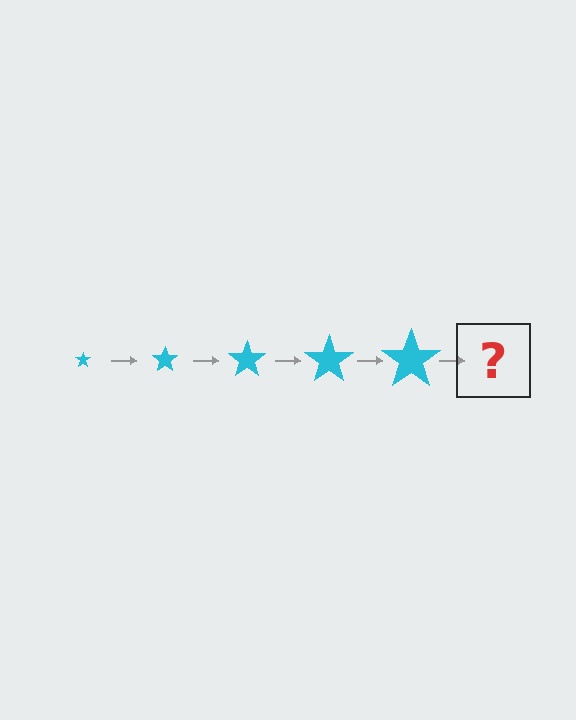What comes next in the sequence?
The next element should be a cyan star, larger than the previous one.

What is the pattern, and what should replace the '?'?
The pattern is that the star gets progressively larger each step. The '?' should be a cyan star, larger than the previous one.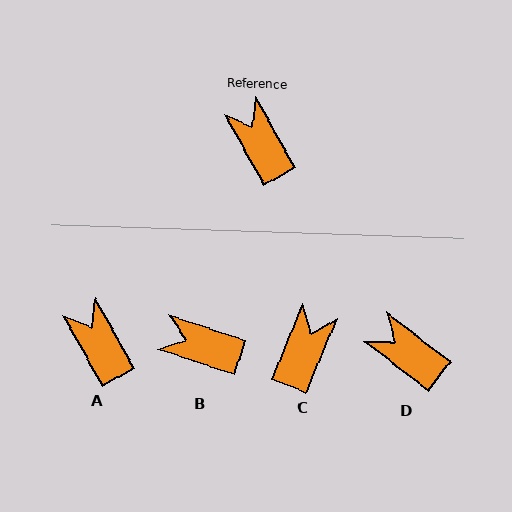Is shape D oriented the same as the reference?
No, it is off by about 23 degrees.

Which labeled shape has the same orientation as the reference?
A.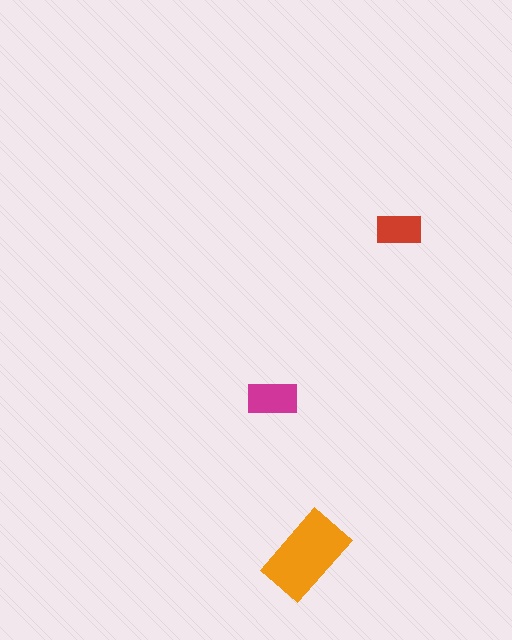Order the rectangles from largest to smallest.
the orange one, the magenta one, the red one.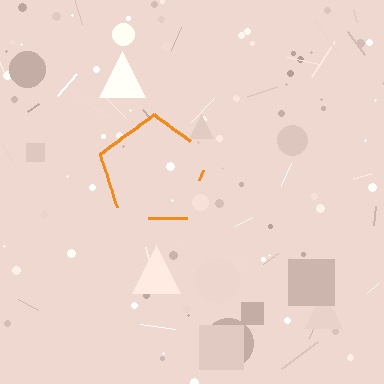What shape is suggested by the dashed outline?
The dashed outline suggests a pentagon.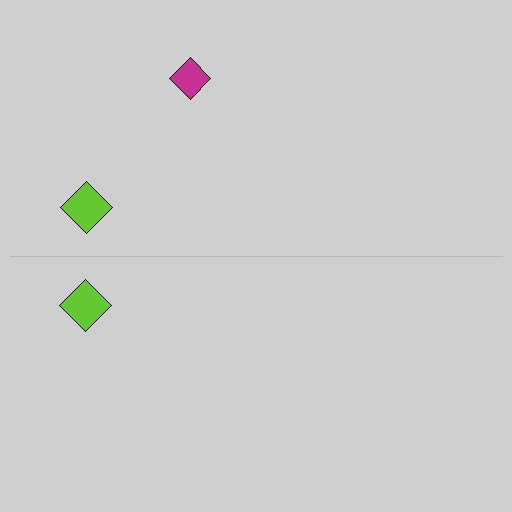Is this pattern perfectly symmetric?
No, the pattern is not perfectly symmetric. A magenta diamond is missing from the bottom side.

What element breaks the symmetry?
A magenta diamond is missing from the bottom side.